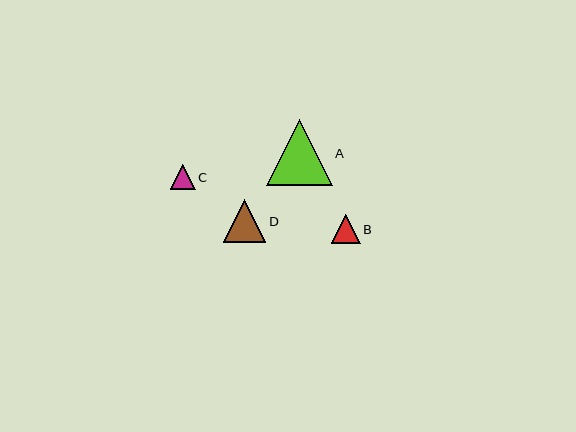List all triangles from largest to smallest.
From largest to smallest: A, D, B, C.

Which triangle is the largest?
Triangle A is the largest with a size of approximately 66 pixels.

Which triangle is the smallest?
Triangle C is the smallest with a size of approximately 25 pixels.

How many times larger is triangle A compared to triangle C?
Triangle A is approximately 2.7 times the size of triangle C.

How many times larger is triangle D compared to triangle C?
Triangle D is approximately 1.7 times the size of triangle C.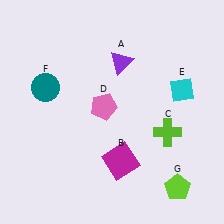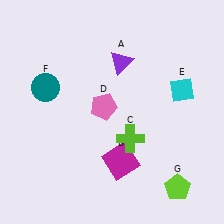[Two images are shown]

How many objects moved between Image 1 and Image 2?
1 object moved between the two images.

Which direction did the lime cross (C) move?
The lime cross (C) moved left.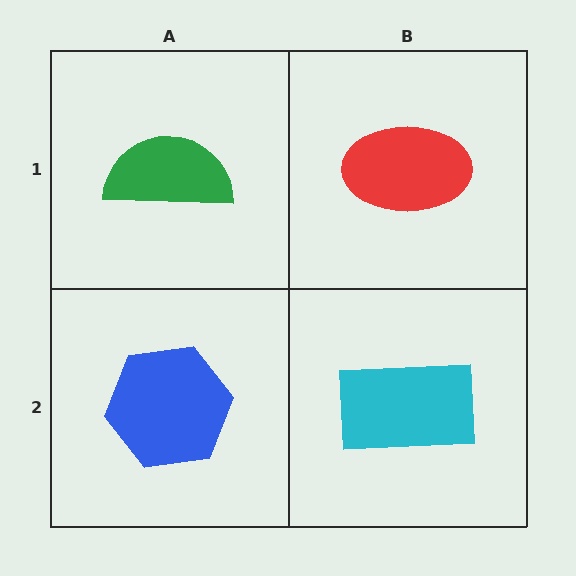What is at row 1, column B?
A red ellipse.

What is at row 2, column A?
A blue hexagon.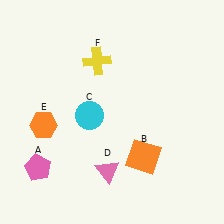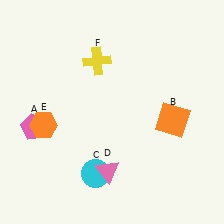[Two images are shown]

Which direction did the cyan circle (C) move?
The cyan circle (C) moved down.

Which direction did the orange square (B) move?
The orange square (B) moved up.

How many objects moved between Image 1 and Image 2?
3 objects moved between the two images.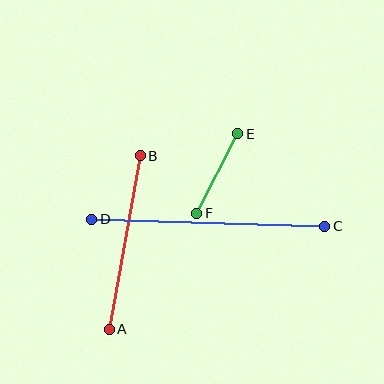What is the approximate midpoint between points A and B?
The midpoint is at approximately (125, 242) pixels.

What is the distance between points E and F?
The distance is approximately 90 pixels.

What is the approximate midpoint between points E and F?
The midpoint is at approximately (217, 173) pixels.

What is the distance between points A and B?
The distance is approximately 176 pixels.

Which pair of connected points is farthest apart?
Points C and D are farthest apart.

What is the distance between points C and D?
The distance is approximately 233 pixels.